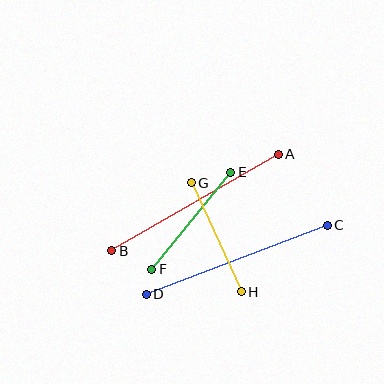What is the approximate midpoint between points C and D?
The midpoint is at approximately (237, 260) pixels.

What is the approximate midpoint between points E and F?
The midpoint is at approximately (191, 221) pixels.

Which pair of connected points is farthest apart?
Points C and D are farthest apart.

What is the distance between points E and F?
The distance is approximately 125 pixels.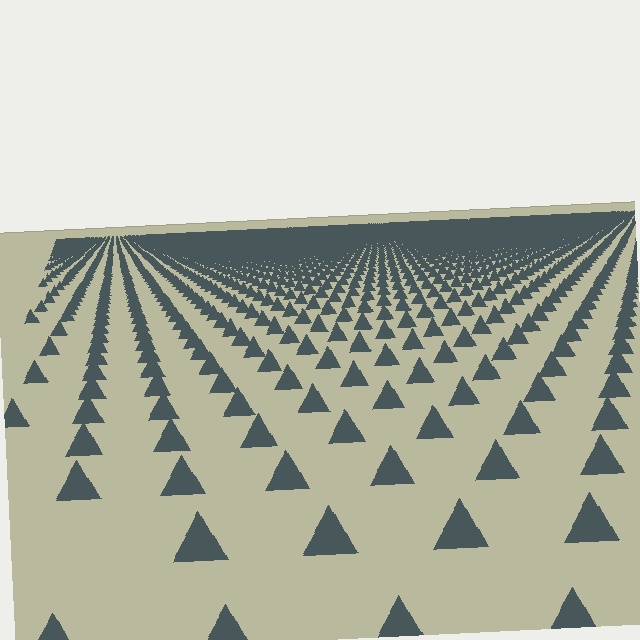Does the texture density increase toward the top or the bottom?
Density increases toward the top.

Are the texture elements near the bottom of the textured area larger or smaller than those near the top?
Larger. Near the bottom, elements are closer to the viewer and appear at a bigger on-screen size.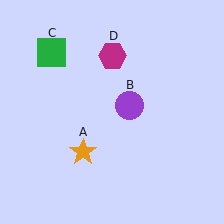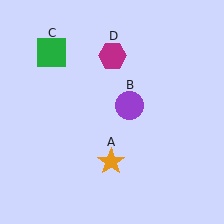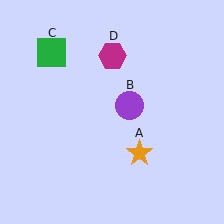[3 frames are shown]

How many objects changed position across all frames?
1 object changed position: orange star (object A).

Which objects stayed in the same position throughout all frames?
Purple circle (object B) and green square (object C) and magenta hexagon (object D) remained stationary.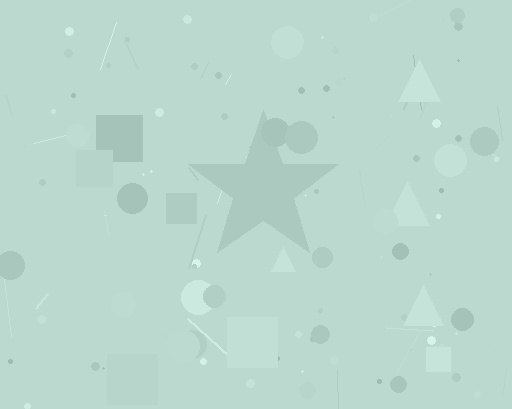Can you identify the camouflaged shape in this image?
The camouflaged shape is a star.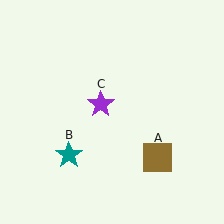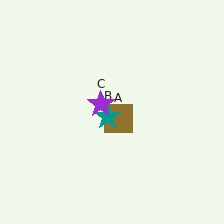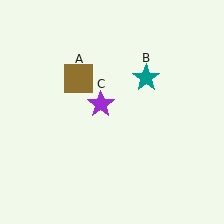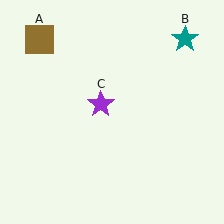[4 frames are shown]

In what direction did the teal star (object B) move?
The teal star (object B) moved up and to the right.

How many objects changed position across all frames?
2 objects changed position: brown square (object A), teal star (object B).